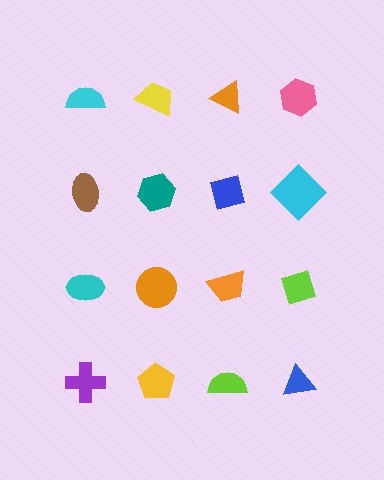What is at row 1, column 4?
A pink hexagon.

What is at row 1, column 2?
A yellow trapezoid.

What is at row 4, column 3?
A lime semicircle.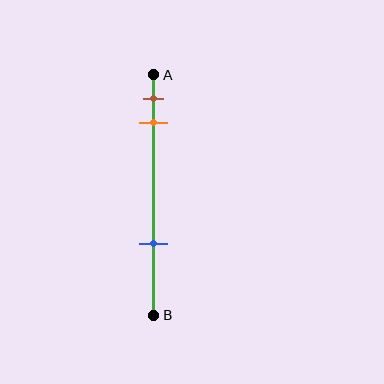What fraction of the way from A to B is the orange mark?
The orange mark is approximately 20% (0.2) of the way from A to B.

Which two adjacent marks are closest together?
The brown and orange marks are the closest adjacent pair.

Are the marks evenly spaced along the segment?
No, the marks are not evenly spaced.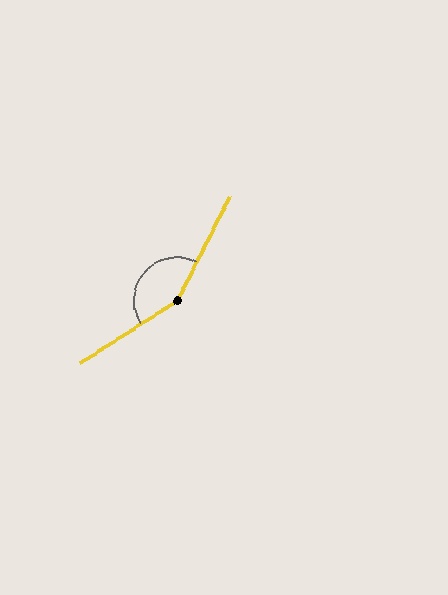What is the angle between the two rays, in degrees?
Approximately 150 degrees.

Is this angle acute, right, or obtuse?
It is obtuse.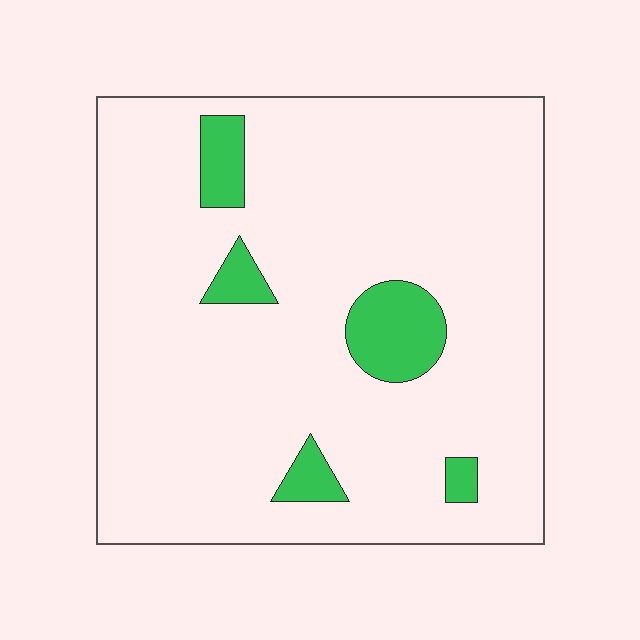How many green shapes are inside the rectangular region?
5.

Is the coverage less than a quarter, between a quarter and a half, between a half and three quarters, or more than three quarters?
Less than a quarter.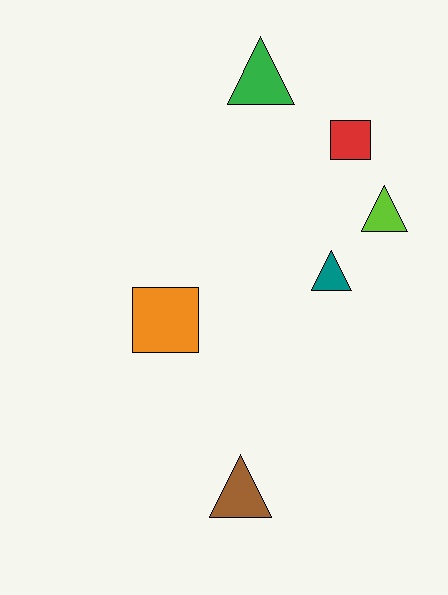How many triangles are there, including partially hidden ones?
There are 4 triangles.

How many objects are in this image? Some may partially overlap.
There are 6 objects.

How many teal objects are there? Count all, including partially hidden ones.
There is 1 teal object.